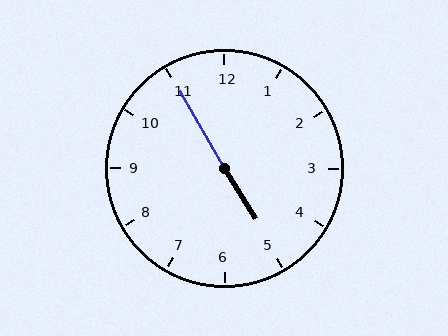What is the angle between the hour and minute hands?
Approximately 178 degrees.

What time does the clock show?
4:55.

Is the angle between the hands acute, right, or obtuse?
It is obtuse.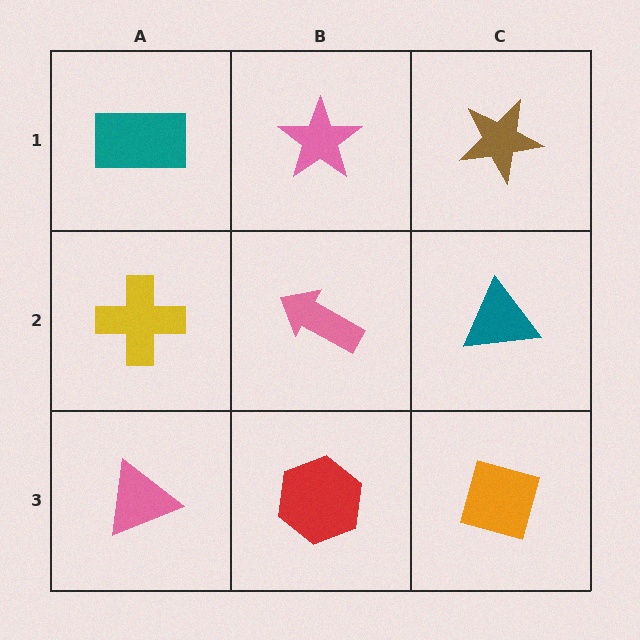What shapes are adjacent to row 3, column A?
A yellow cross (row 2, column A), a red hexagon (row 3, column B).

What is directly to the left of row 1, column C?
A pink star.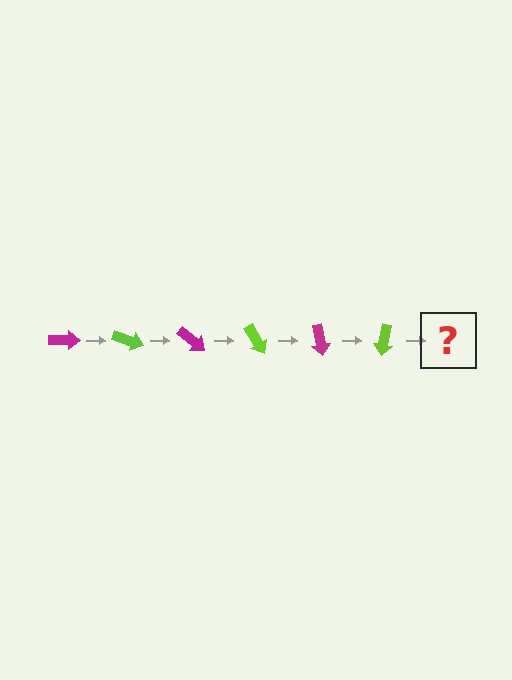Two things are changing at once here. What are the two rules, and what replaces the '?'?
The two rules are that it rotates 20 degrees each step and the color cycles through magenta and lime. The '?' should be a magenta arrow, rotated 120 degrees from the start.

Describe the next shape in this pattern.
It should be a magenta arrow, rotated 120 degrees from the start.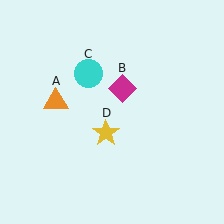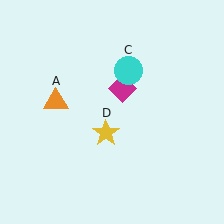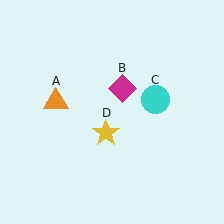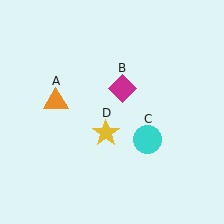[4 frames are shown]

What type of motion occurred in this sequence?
The cyan circle (object C) rotated clockwise around the center of the scene.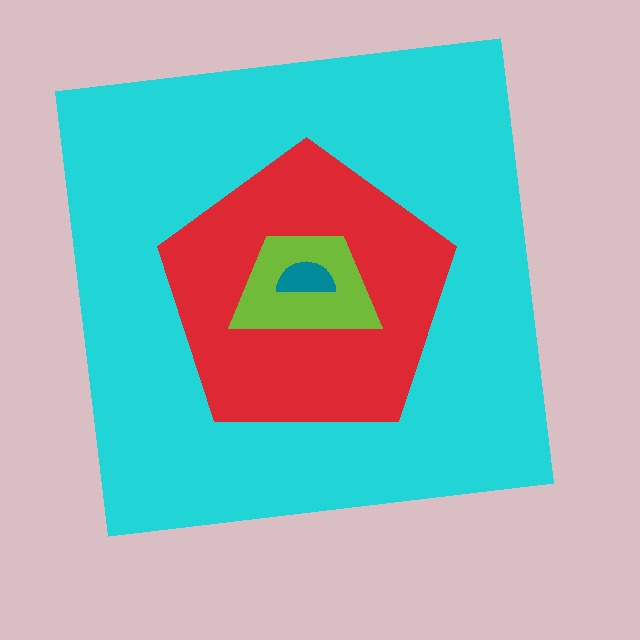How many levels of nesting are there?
4.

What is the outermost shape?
The cyan square.